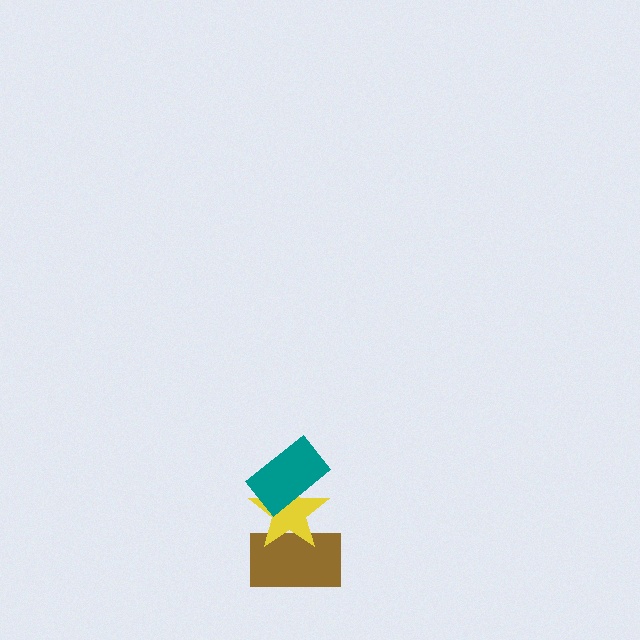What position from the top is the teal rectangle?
The teal rectangle is 1st from the top.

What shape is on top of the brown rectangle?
The yellow star is on top of the brown rectangle.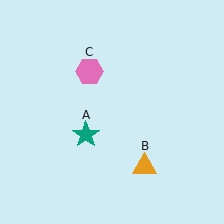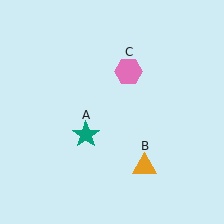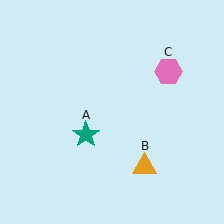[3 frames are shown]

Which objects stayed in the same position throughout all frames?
Teal star (object A) and orange triangle (object B) remained stationary.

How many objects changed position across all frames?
1 object changed position: pink hexagon (object C).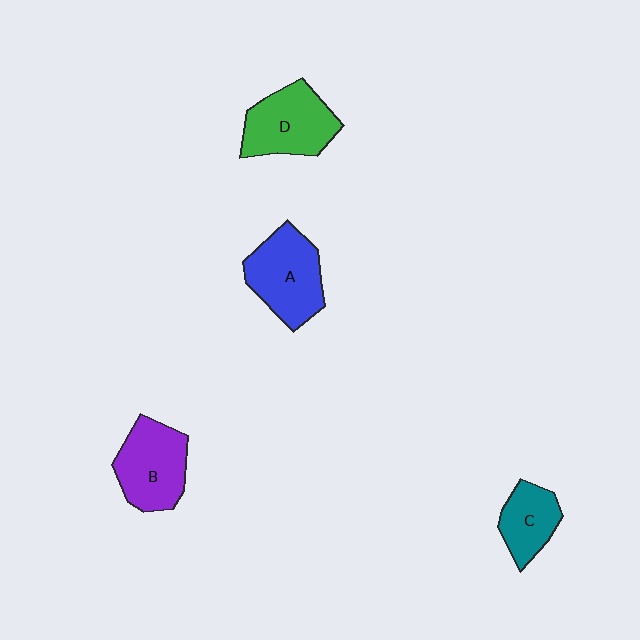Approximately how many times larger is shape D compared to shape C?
Approximately 1.5 times.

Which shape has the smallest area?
Shape C (teal).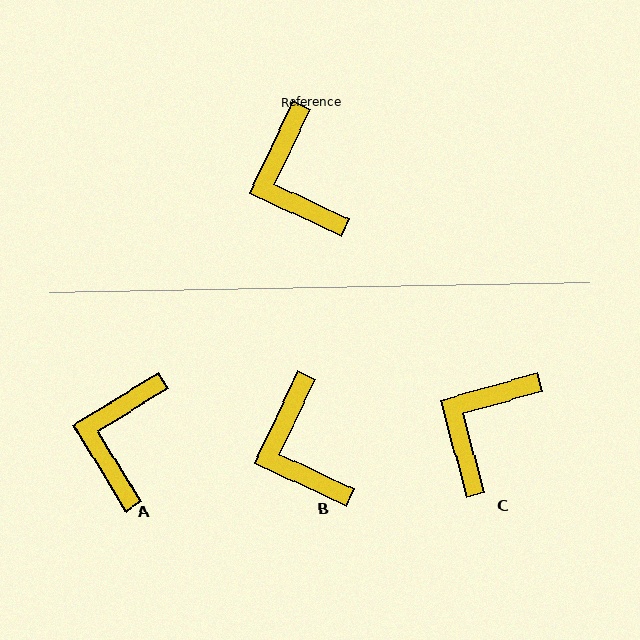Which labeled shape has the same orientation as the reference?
B.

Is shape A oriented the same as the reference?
No, it is off by about 33 degrees.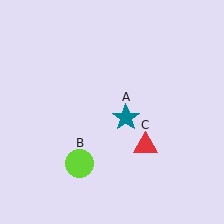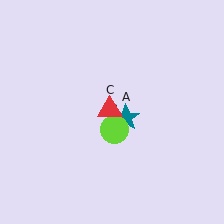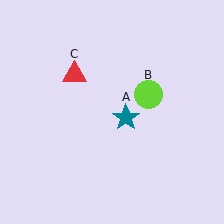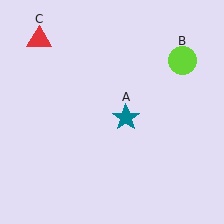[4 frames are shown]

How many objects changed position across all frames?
2 objects changed position: lime circle (object B), red triangle (object C).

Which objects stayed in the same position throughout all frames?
Teal star (object A) remained stationary.